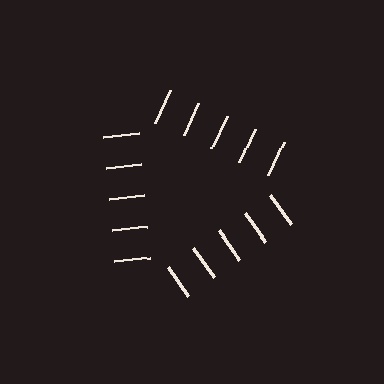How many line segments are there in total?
15 — 5 along each of the 3 edges.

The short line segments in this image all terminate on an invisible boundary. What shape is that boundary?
An illusory triangle — the line segments terminate on its edges but no continuous stroke is drawn.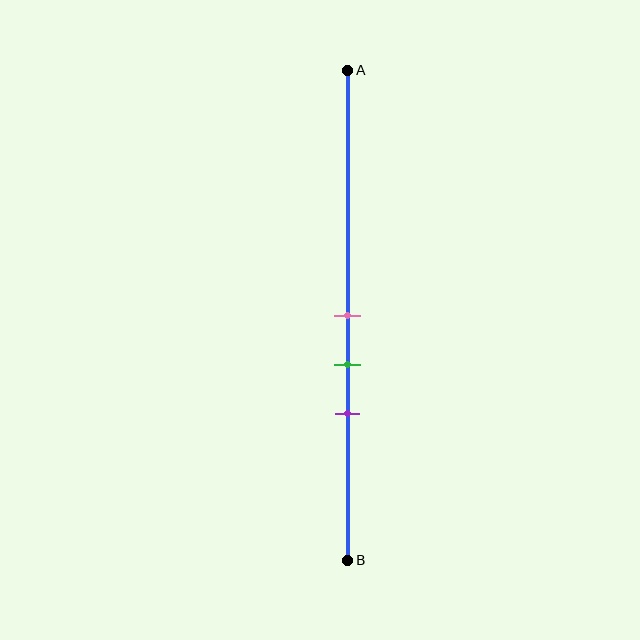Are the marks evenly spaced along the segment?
Yes, the marks are approximately evenly spaced.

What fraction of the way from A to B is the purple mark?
The purple mark is approximately 70% (0.7) of the way from A to B.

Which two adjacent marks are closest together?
The pink and green marks are the closest adjacent pair.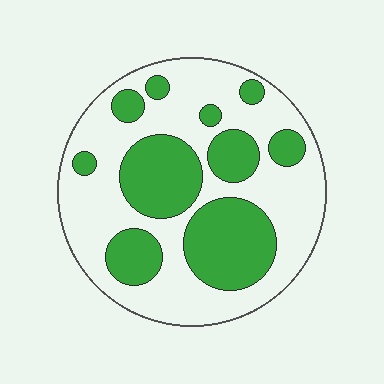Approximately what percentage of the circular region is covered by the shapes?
Approximately 35%.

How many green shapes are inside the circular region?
10.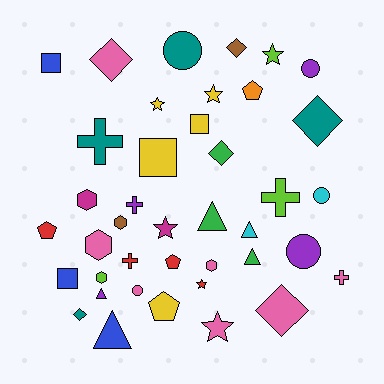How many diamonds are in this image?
There are 6 diamonds.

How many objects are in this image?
There are 40 objects.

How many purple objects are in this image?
There are 4 purple objects.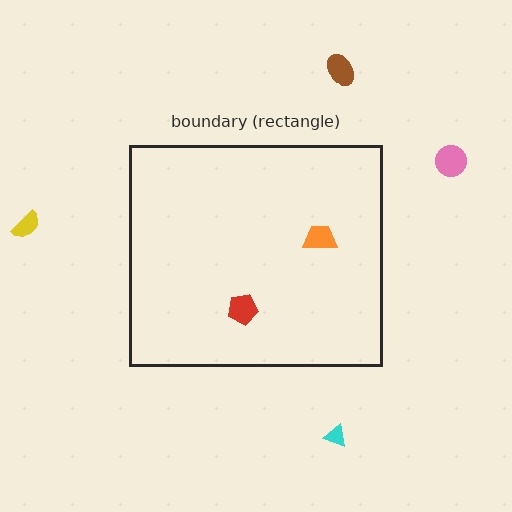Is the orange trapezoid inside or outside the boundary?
Inside.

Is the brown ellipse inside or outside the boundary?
Outside.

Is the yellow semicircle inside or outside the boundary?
Outside.